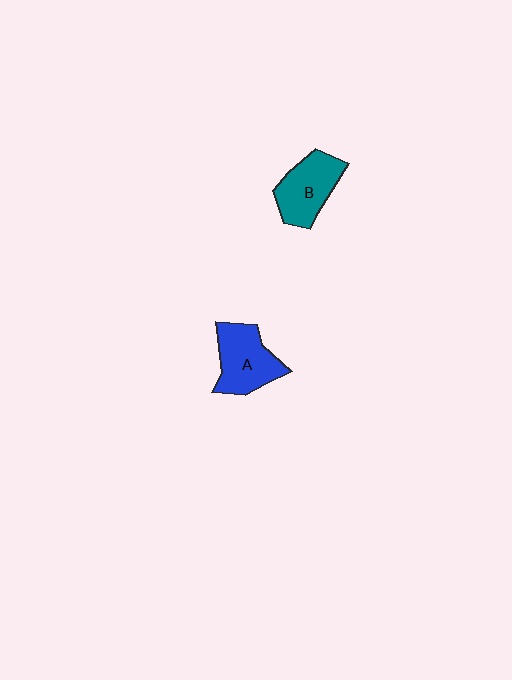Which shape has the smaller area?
Shape B (teal).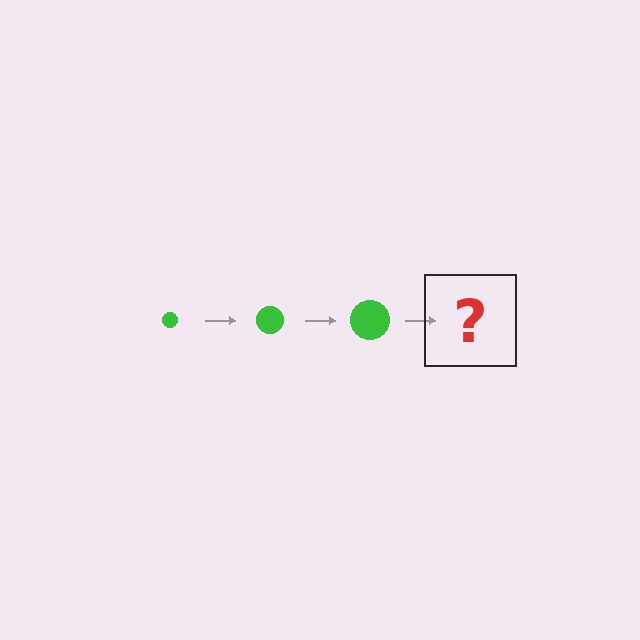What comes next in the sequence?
The next element should be a green circle, larger than the previous one.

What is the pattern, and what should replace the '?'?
The pattern is that the circle gets progressively larger each step. The '?' should be a green circle, larger than the previous one.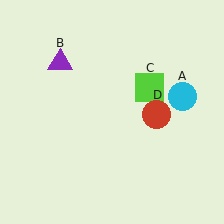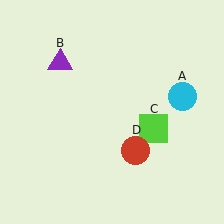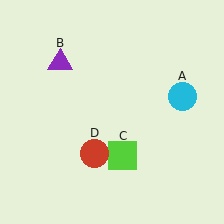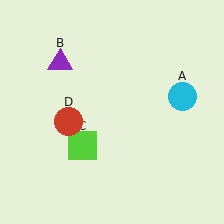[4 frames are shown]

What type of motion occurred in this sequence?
The lime square (object C), red circle (object D) rotated clockwise around the center of the scene.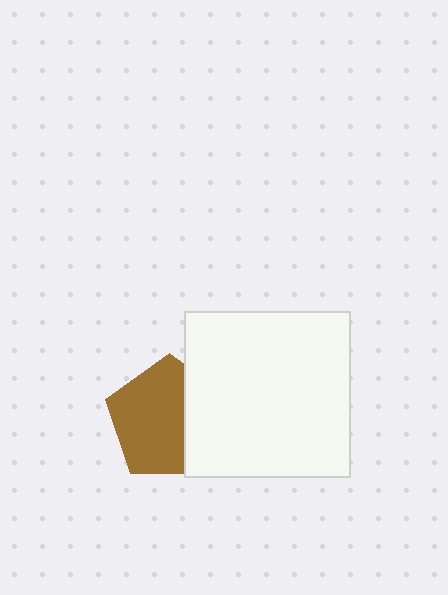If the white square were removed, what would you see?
You would see the complete brown pentagon.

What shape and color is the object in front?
The object in front is a white square.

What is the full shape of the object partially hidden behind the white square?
The partially hidden object is a brown pentagon.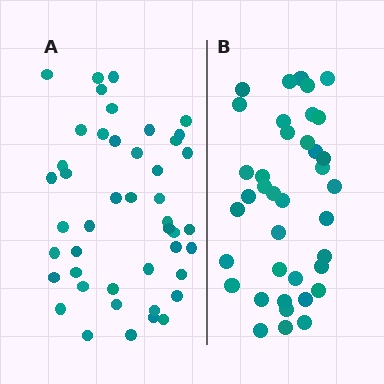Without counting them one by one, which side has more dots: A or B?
Region A (the left region) has more dots.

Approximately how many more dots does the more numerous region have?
Region A has roughly 8 or so more dots than region B.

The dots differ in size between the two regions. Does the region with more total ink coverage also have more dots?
No. Region B has more total ink coverage because its dots are larger, but region A actually contains more individual dots. Total area can be misleading — the number of items is what matters here.